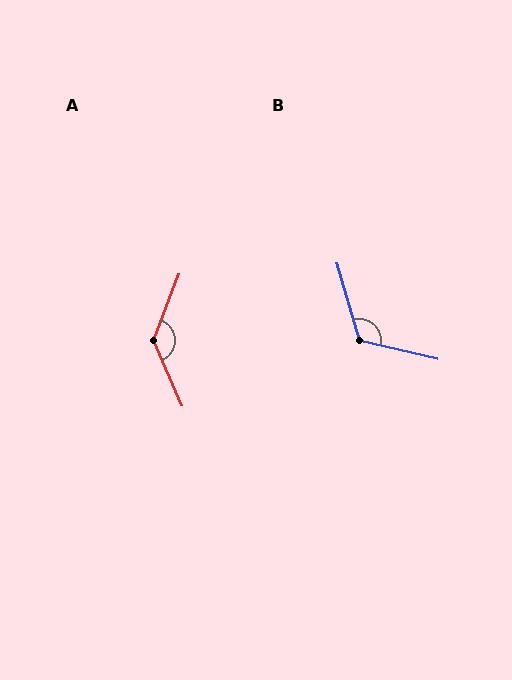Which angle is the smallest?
B, at approximately 119 degrees.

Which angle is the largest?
A, at approximately 135 degrees.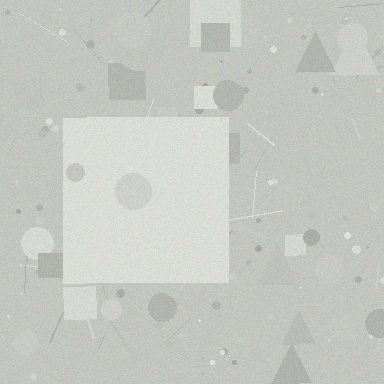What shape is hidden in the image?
A square is hidden in the image.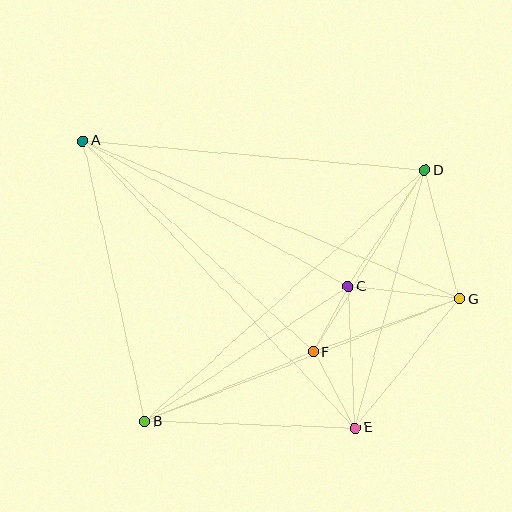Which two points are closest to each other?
Points C and F are closest to each other.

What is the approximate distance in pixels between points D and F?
The distance between D and F is approximately 213 pixels.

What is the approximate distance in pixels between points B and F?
The distance between B and F is approximately 183 pixels.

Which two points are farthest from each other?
Points A and G are farthest from each other.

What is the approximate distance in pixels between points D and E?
The distance between D and E is approximately 267 pixels.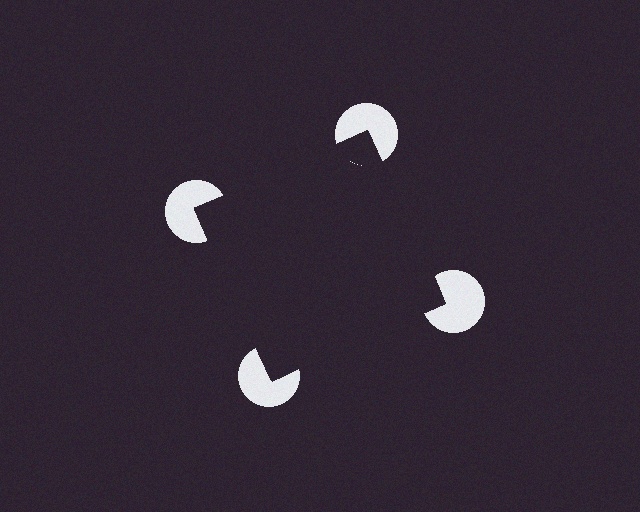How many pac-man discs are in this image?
There are 4 — one at each vertex of the illusory square.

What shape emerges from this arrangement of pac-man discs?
An illusory square — its edges are inferred from the aligned wedge cuts in the pac-man discs, not physically drawn.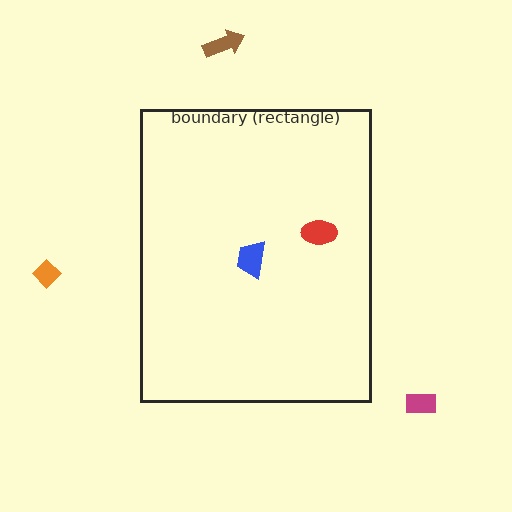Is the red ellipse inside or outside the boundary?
Inside.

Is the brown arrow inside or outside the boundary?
Outside.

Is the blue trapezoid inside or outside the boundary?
Inside.